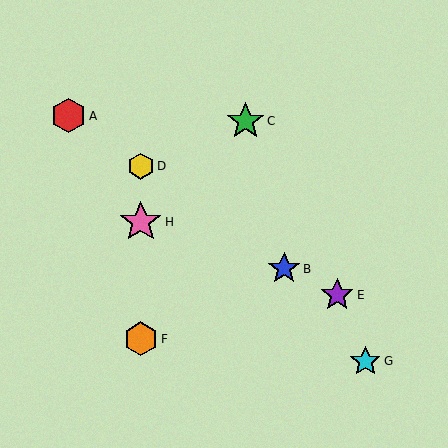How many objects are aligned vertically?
3 objects (D, F, H) are aligned vertically.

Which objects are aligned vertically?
Objects D, F, H are aligned vertically.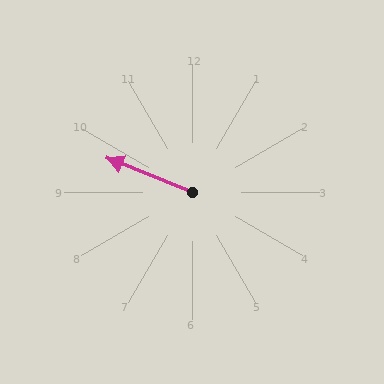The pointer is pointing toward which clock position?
Roughly 10 o'clock.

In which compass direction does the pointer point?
West.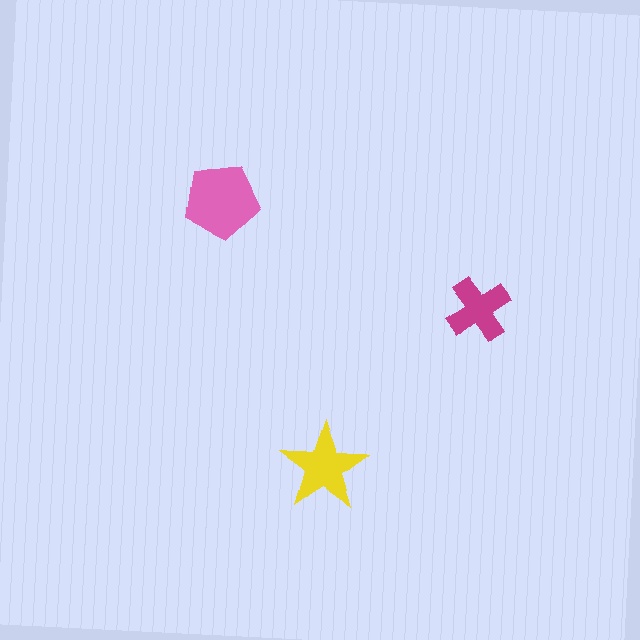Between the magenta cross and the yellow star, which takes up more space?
The yellow star.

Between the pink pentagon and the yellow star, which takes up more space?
The pink pentagon.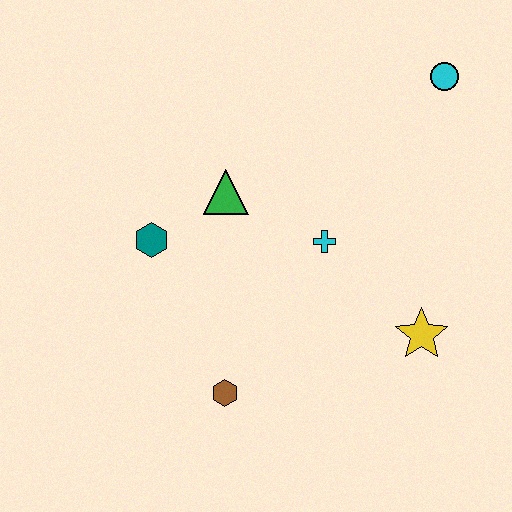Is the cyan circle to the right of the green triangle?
Yes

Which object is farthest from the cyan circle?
The brown hexagon is farthest from the cyan circle.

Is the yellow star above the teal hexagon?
No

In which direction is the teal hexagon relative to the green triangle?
The teal hexagon is to the left of the green triangle.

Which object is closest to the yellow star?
The cyan cross is closest to the yellow star.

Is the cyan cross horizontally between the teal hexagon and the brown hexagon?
No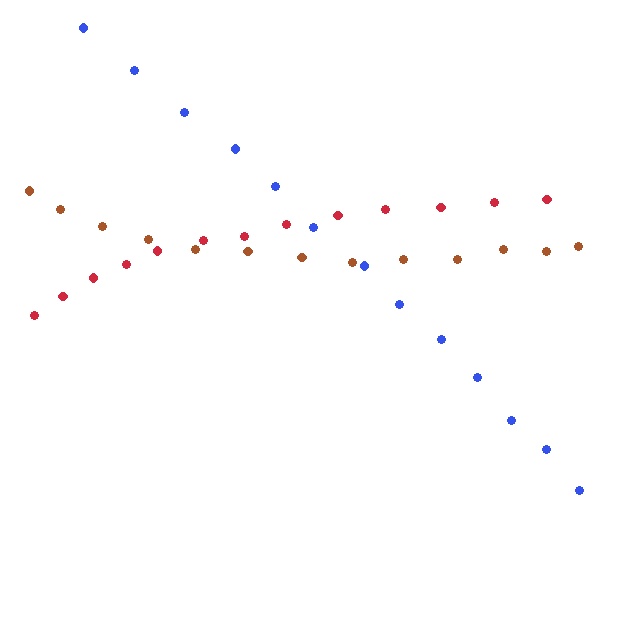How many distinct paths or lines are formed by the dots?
There are 3 distinct paths.